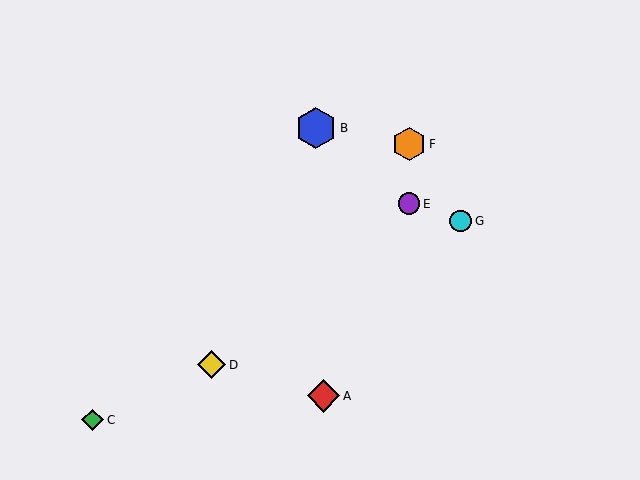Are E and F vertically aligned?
Yes, both are at x≈409.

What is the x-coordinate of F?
Object F is at x≈409.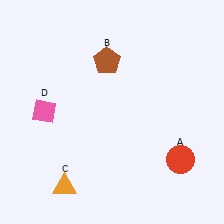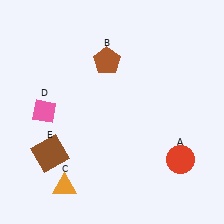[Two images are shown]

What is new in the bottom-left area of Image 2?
A brown square (E) was added in the bottom-left area of Image 2.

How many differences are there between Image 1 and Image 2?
There is 1 difference between the two images.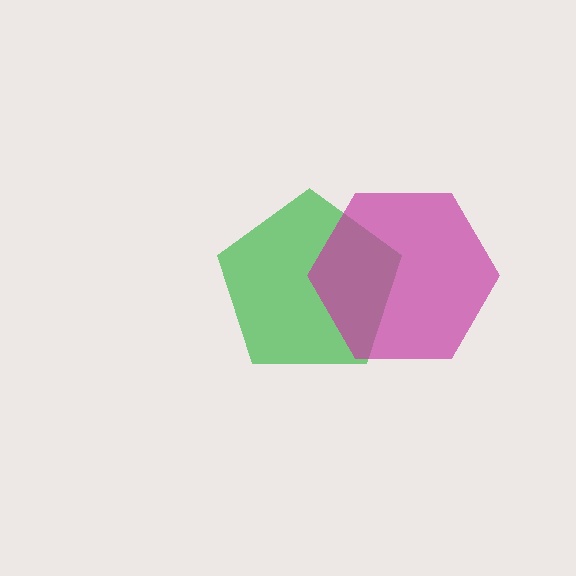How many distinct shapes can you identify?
There are 2 distinct shapes: a green pentagon, a magenta hexagon.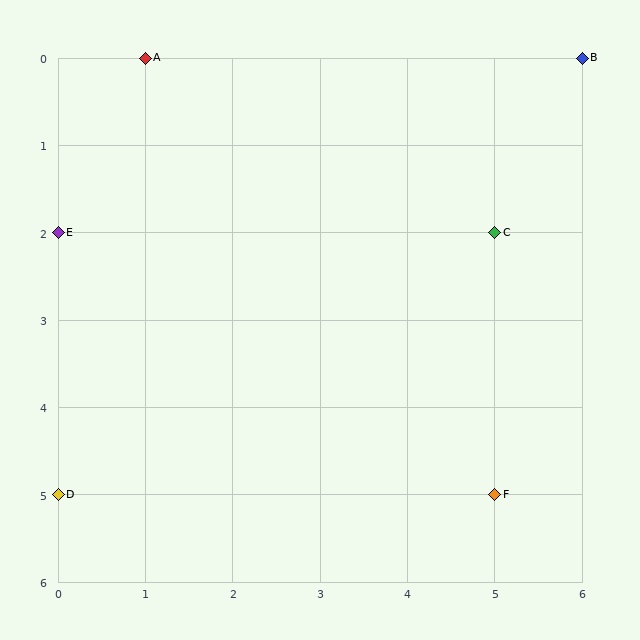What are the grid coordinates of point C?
Point C is at grid coordinates (5, 2).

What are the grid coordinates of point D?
Point D is at grid coordinates (0, 5).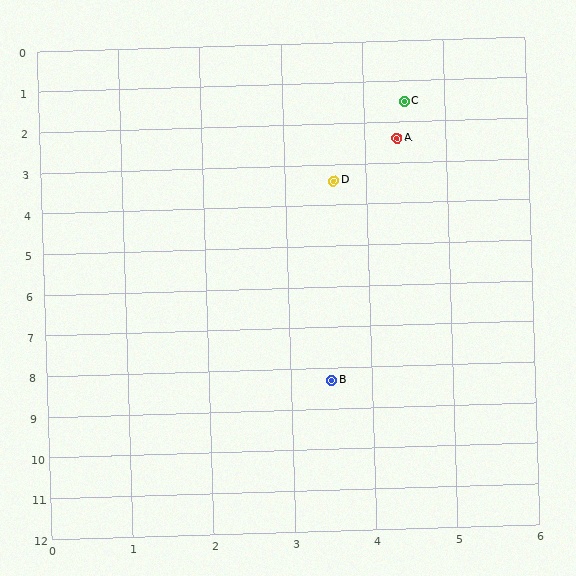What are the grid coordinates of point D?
Point D is at approximately (3.6, 3.4).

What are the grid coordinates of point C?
Point C is at approximately (4.5, 1.5).